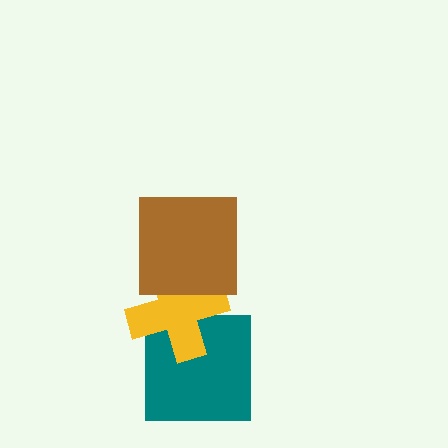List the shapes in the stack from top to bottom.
From top to bottom: the brown square, the yellow cross, the teal square.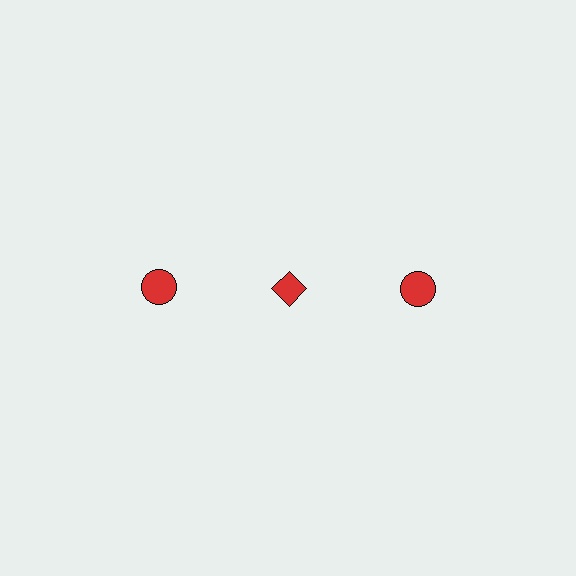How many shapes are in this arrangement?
There are 3 shapes arranged in a grid pattern.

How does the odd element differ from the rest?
It has a different shape: diamond instead of circle.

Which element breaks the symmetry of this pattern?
The red diamond in the top row, second from left column breaks the symmetry. All other shapes are red circles.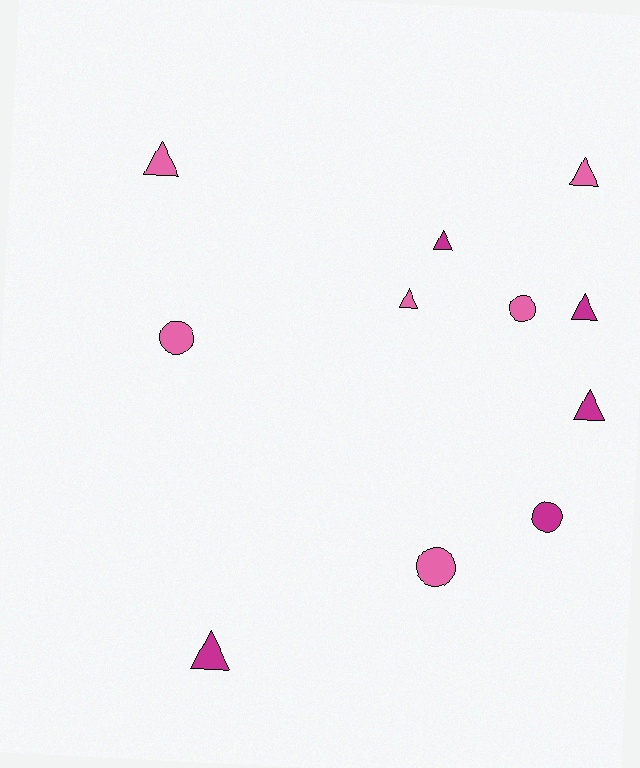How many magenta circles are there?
There is 1 magenta circle.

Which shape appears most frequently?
Triangle, with 7 objects.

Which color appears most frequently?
Pink, with 6 objects.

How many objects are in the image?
There are 11 objects.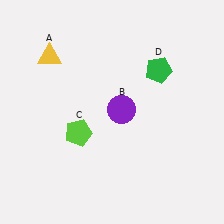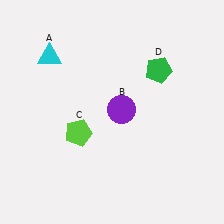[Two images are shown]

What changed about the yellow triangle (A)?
In Image 1, A is yellow. In Image 2, it changed to cyan.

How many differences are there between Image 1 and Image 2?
There is 1 difference between the two images.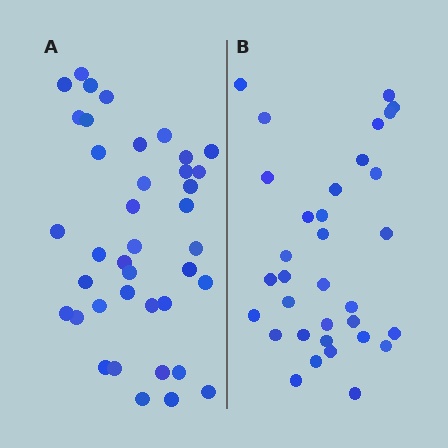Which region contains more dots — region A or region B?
Region A (the left region) has more dots.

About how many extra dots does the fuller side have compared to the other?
Region A has about 6 more dots than region B.